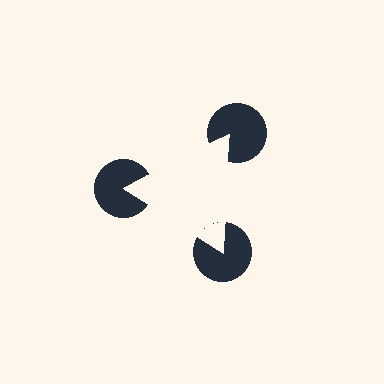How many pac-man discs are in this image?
There are 3 — one at each vertex of the illusory triangle.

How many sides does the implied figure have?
3 sides.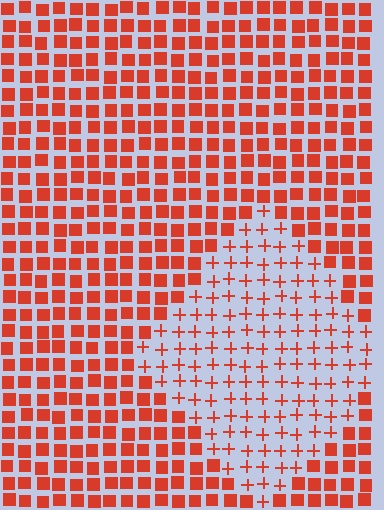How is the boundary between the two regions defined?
The boundary is defined by a change in element shape: plus signs inside vs. squares outside. All elements share the same color and spacing.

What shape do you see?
I see a diamond.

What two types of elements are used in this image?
The image uses plus signs inside the diamond region and squares outside it.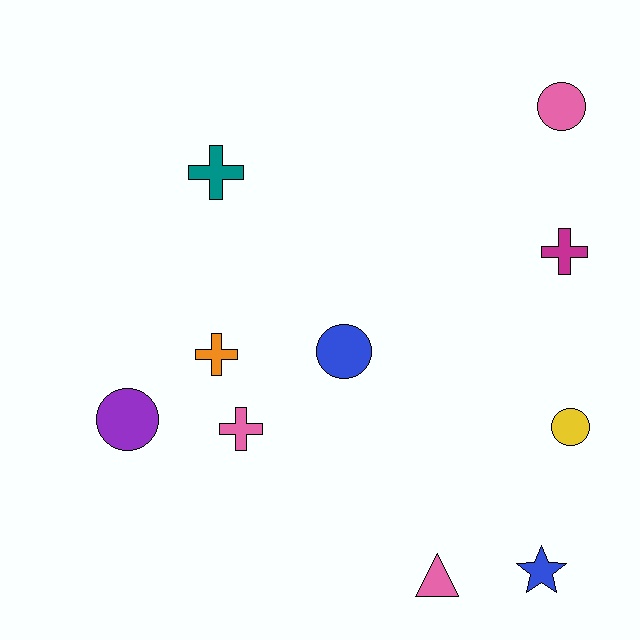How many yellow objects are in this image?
There is 1 yellow object.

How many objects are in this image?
There are 10 objects.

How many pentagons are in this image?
There are no pentagons.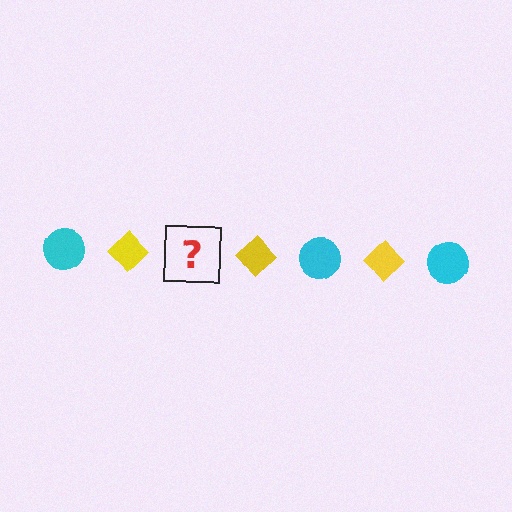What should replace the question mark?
The question mark should be replaced with a cyan circle.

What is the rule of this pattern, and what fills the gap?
The rule is that the pattern alternates between cyan circle and yellow diamond. The gap should be filled with a cyan circle.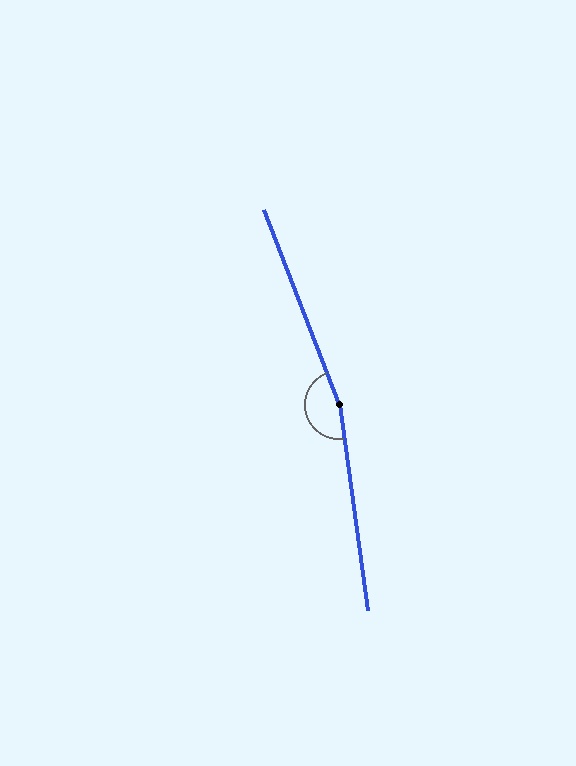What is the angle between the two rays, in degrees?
Approximately 167 degrees.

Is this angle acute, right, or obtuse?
It is obtuse.